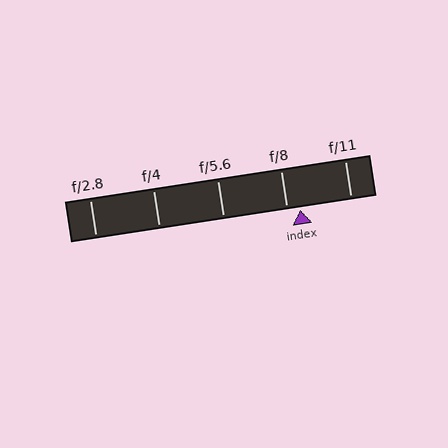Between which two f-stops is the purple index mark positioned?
The index mark is between f/8 and f/11.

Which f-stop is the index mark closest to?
The index mark is closest to f/8.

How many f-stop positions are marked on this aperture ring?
There are 5 f-stop positions marked.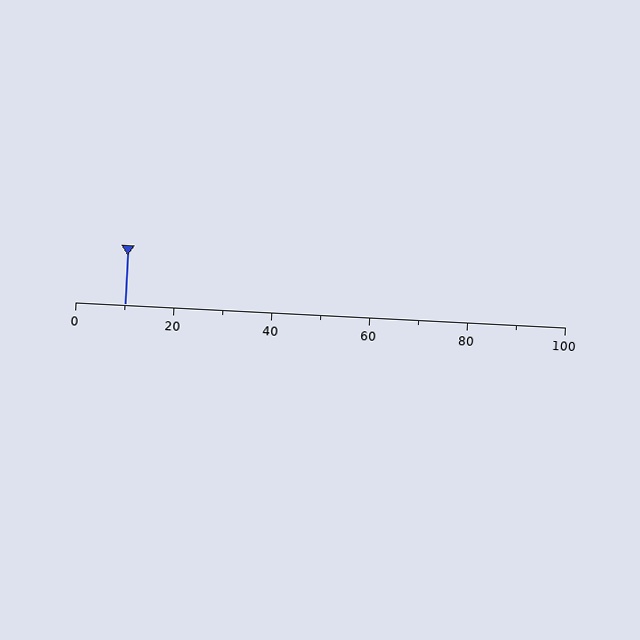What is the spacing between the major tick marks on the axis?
The major ticks are spaced 20 apart.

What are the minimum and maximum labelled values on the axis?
The axis runs from 0 to 100.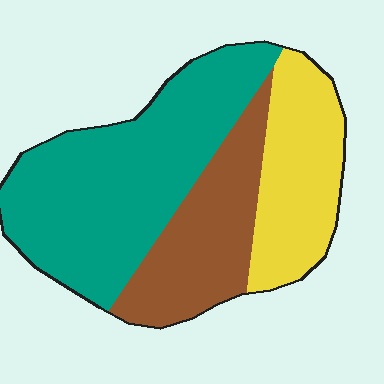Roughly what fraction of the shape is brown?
Brown takes up about one quarter (1/4) of the shape.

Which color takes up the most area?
Teal, at roughly 50%.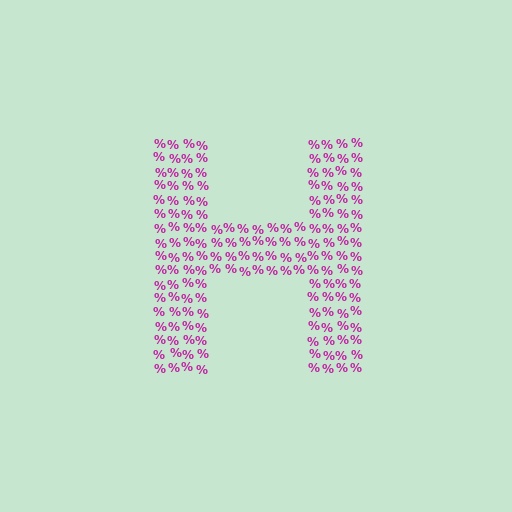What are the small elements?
The small elements are percent signs.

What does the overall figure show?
The overall figure shows the letter H.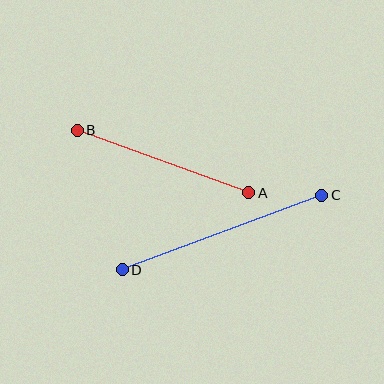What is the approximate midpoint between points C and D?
The midpoint is at approximately (222, 232) pixels.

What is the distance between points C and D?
The distance is approximately 213 pixels.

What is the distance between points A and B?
The distance is approximately 183 pixels.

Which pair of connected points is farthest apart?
Points C and D are farthest apart.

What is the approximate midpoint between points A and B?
The midpoint is at approximately (163, 162) pixels.